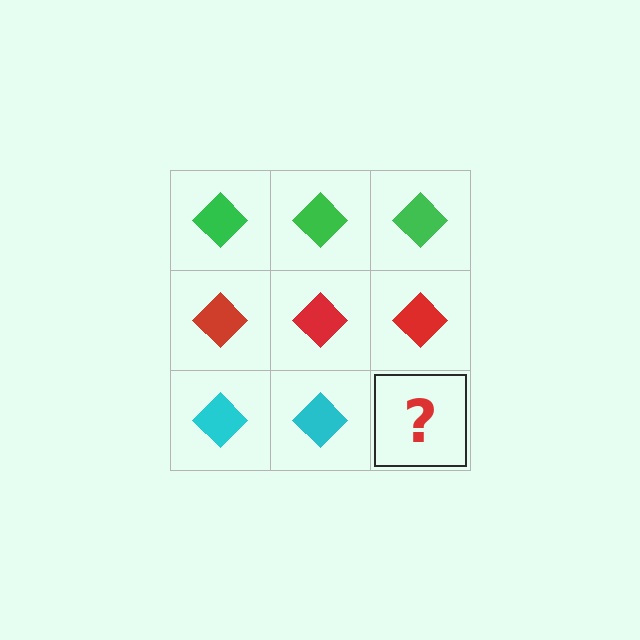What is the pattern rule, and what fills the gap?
The rule is that each row has a consistent color. The gap should be filled with a cyan diamond.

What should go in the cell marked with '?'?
The missing cell should contain a cyan diamond.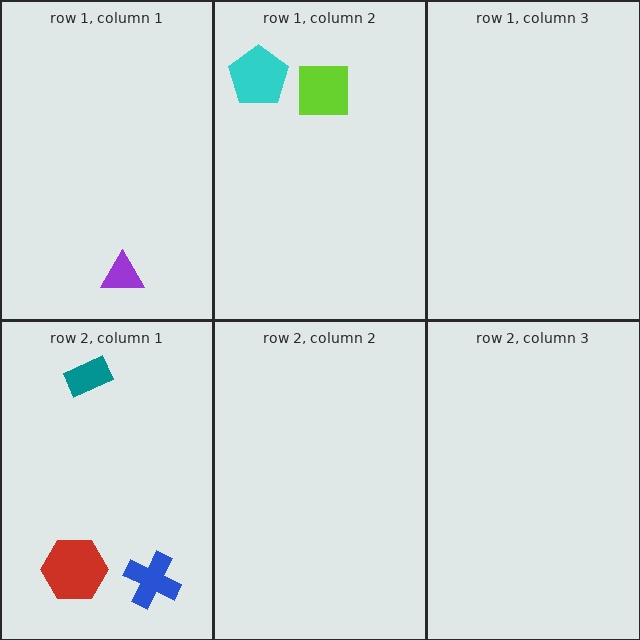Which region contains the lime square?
The row 1, column 2 region.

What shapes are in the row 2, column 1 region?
The teal rectangle, the red hexagon, the blue cross.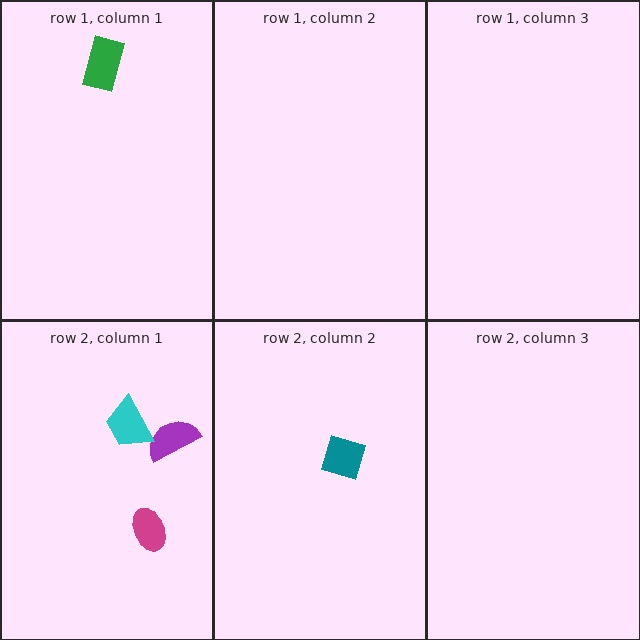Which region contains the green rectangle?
The row 1, column 1 region.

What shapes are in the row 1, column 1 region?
The green rectangle.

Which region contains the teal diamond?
The row 2, column 2 region.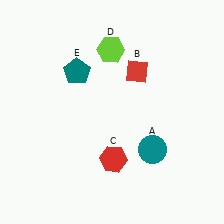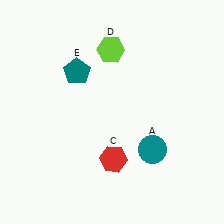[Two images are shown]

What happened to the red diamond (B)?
The red diamond (B) was removed in Image 2. It was in the top-right area of Image 1.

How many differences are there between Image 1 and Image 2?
There is 1 difference between the two images.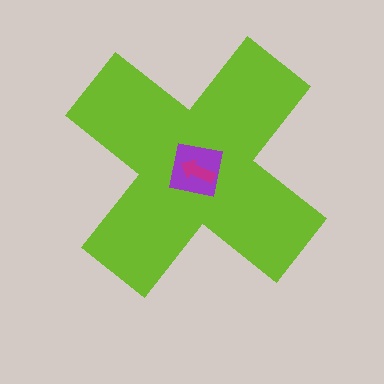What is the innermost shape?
The magenta arrow.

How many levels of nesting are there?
3.